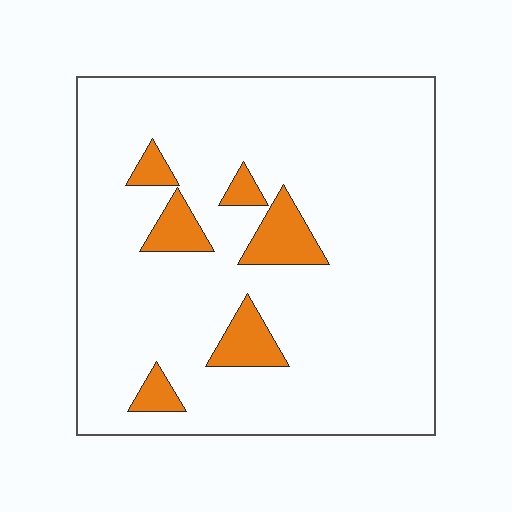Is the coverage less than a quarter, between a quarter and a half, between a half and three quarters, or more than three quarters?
Less than a quarter.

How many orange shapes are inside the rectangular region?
6.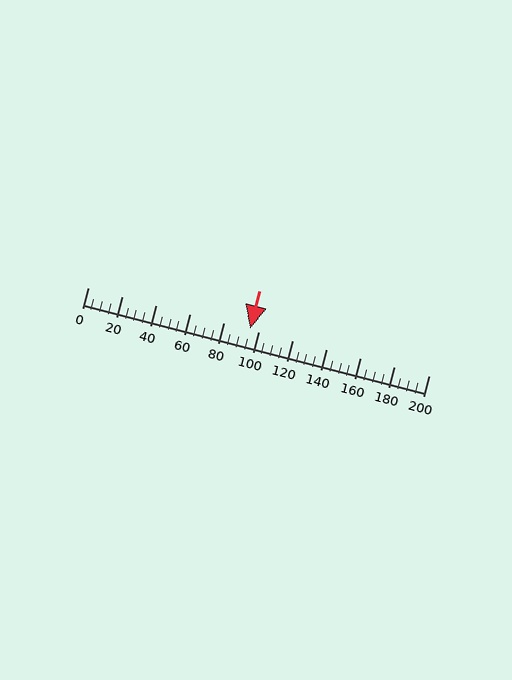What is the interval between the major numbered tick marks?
The major tick marks are spaced 20 units apart.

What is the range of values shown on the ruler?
The ruler shows values from 0 to 200.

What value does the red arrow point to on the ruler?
The red arrow points to approximately 95.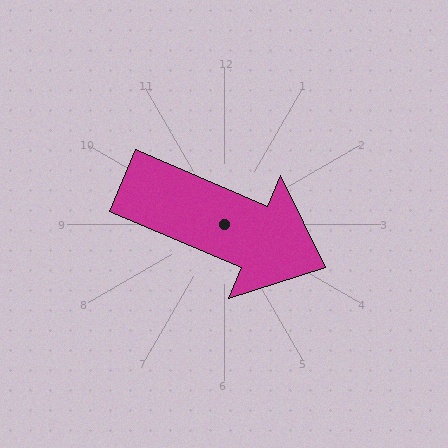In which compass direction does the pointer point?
Southeast.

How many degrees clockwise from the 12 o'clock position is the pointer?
Approximately 113 degrees.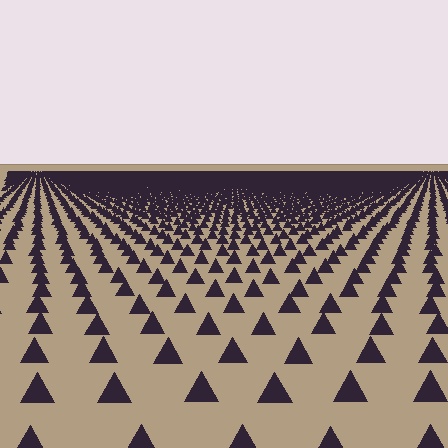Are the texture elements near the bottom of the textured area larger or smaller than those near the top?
Larger. Near the bottom, elements are closer to the viewer and appear at a bigger on-screen size.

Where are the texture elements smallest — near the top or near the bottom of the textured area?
Near the top.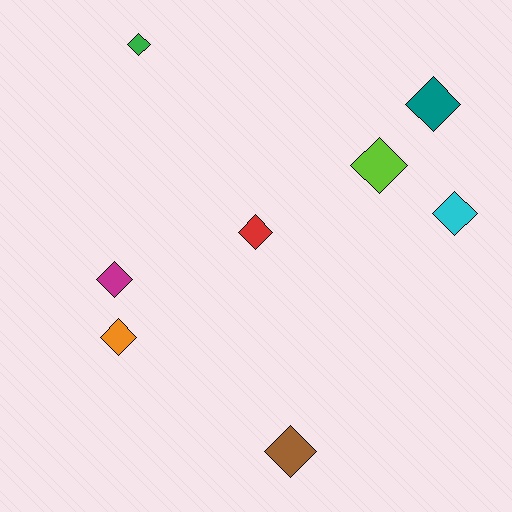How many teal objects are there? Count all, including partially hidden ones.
There is 1 teal object.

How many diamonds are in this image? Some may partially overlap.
There are 8 diamonds.